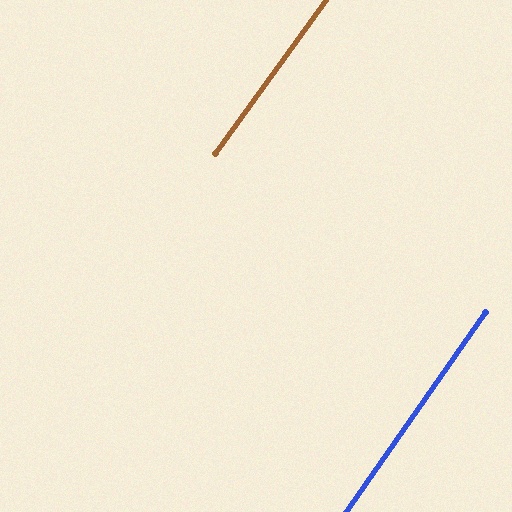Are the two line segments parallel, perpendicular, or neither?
Parallel — their directions differ by only 0.8°.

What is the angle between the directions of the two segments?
Approximately 1 degree.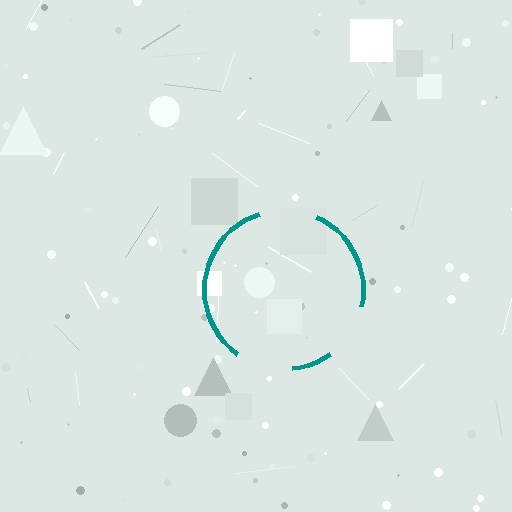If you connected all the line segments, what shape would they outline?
They would outline a circle.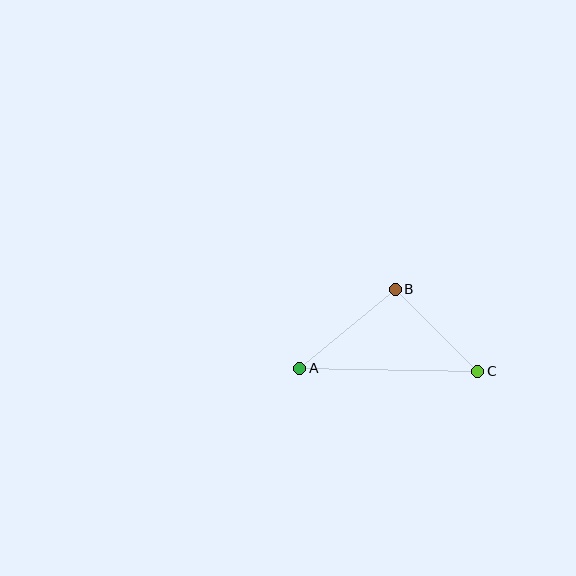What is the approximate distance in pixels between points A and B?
The distance between A and B is approximately 124 pixels.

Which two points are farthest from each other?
Points A and C are farthest from each other.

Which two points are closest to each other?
Points B and C are closest to each other.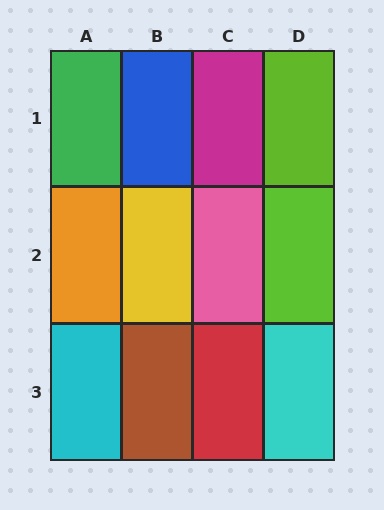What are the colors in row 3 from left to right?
Cyan, brown, red, cyan.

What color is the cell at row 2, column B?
Yellow.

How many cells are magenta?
1 cell is magenta.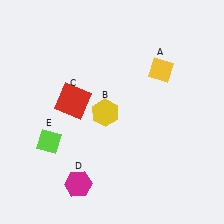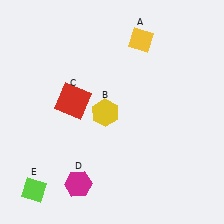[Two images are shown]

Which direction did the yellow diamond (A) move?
The yellow diamond (A) moved up.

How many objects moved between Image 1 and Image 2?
2 objects moved between the two images.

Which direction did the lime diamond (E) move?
The lime diamond (E) moved down.